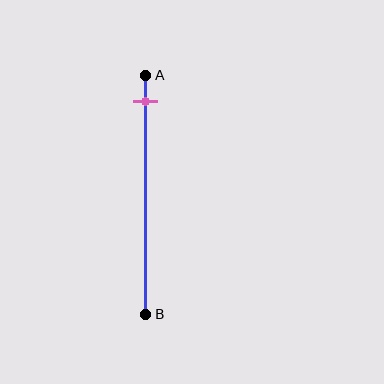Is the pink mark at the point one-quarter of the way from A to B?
No, the mark is at about 10% from A, not at the 25% one-quarter point.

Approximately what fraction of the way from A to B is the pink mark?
The pink mark is approximately 10% of the way from A to B.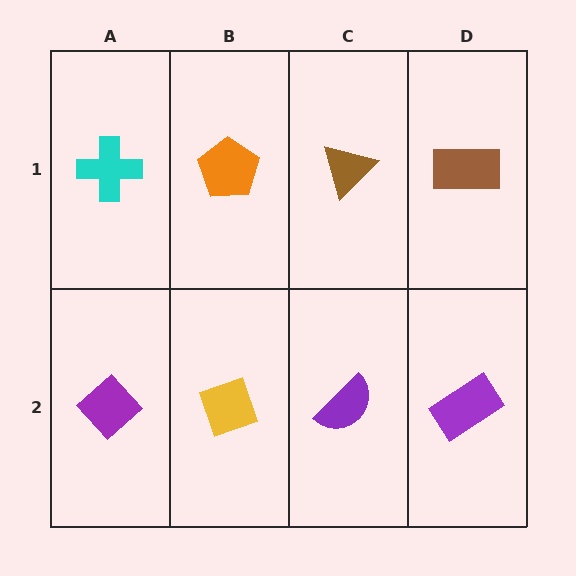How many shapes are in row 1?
4 shapes.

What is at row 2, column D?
A purple rectangle.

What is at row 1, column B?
An orange pentagon.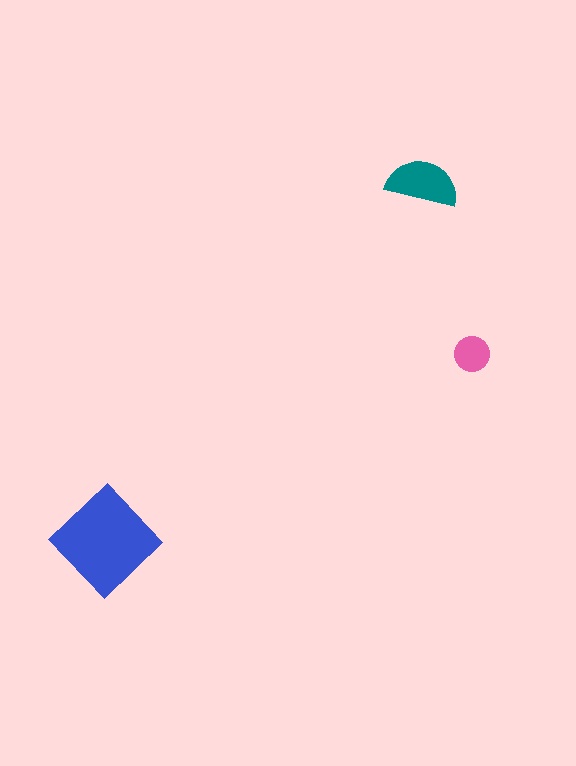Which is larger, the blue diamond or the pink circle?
The blue diamond.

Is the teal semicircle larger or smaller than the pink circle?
Larger.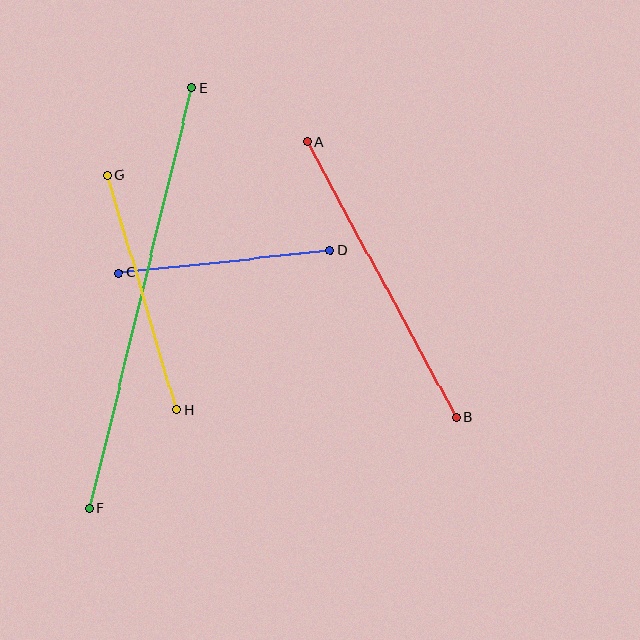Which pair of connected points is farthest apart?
Points E and F are farthest apart.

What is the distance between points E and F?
The distance is approximately 433 pixels.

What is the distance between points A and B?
The distance is approximately 314 pixels.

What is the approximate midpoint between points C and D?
The midpoint is at approximately (224, 262) pixels.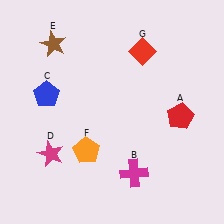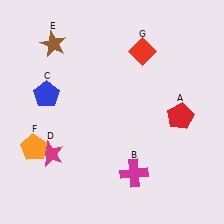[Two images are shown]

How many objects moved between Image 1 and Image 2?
1 object moved between the two images.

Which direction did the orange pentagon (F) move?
The orange pentagon (F) moved left.